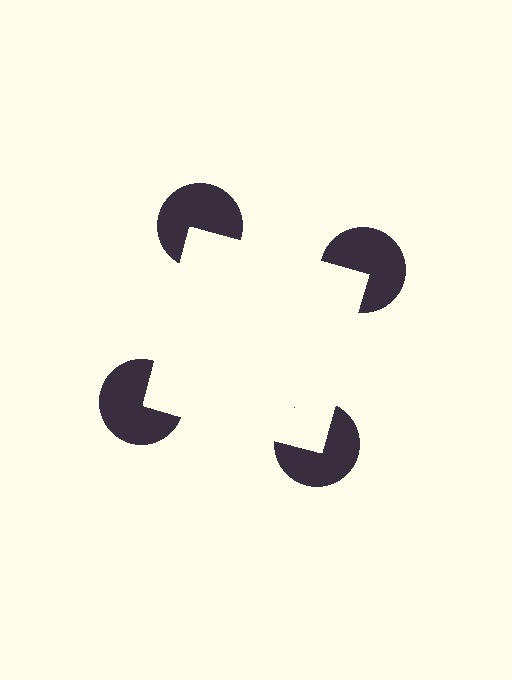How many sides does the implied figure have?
4 sides.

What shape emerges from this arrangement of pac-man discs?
An illusory square — its edges are inferred from the aligned wedge cuts in the pac-man discs, not physically drawn.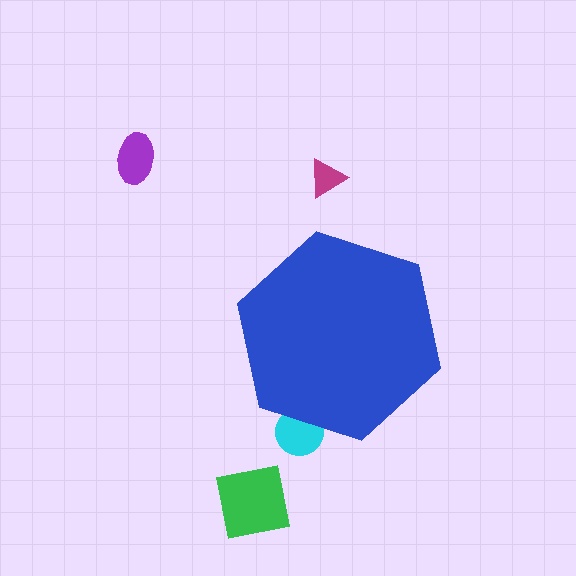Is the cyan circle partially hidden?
Yes, the cyan circle is partially hidden behind the blue hexagon.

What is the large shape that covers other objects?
A blue hexagon.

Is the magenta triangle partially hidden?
No, the magenta triangle is fully visible.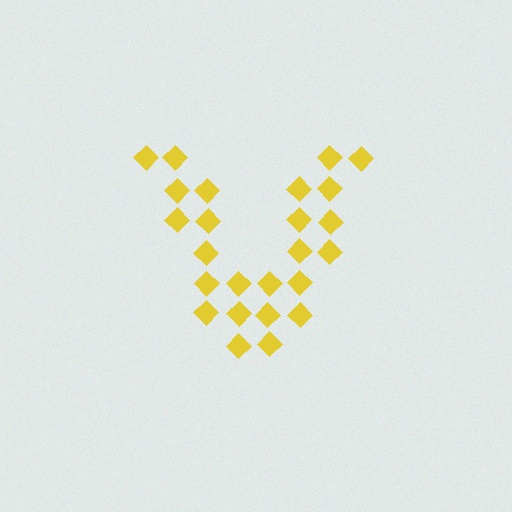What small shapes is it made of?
It is made of small diamonds.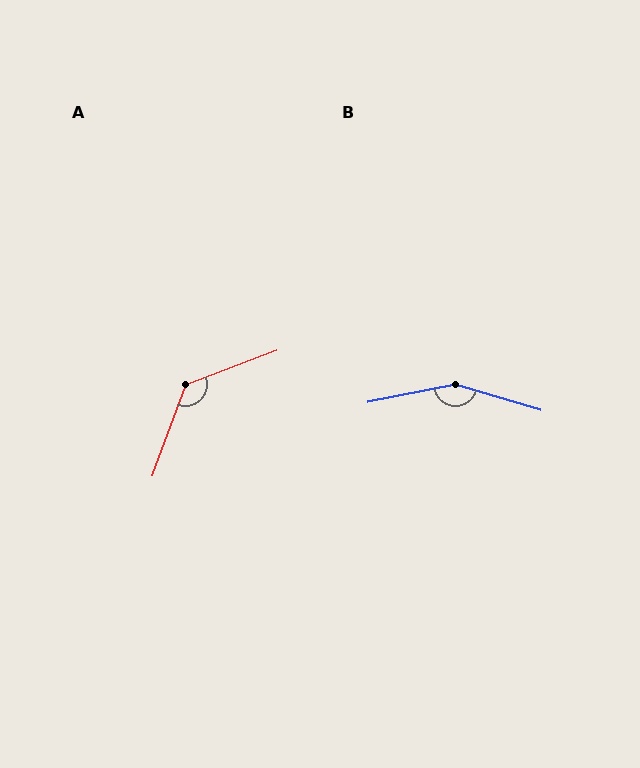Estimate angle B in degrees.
Approximately 152 degrees.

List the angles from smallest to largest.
A (131°), B (152°).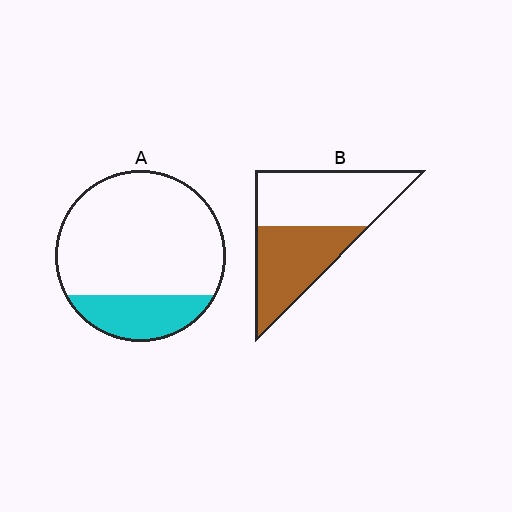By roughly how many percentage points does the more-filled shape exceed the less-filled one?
By roughly 25 percentage points (B over A).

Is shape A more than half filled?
No.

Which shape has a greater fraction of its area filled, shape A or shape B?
Shape B.